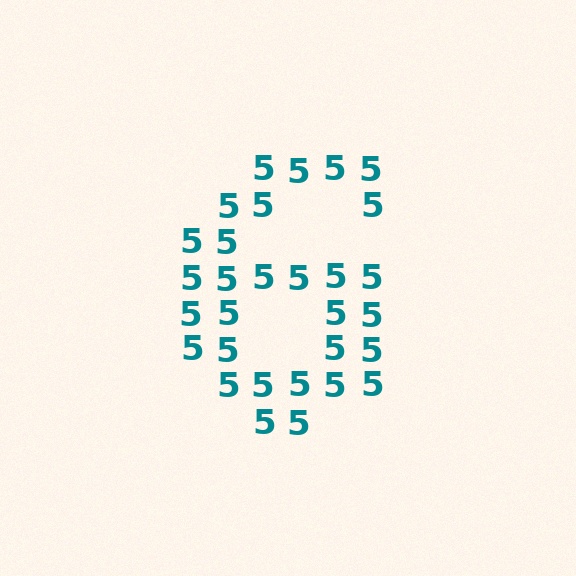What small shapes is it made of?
It is made of small digit 5's.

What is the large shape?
The large shape is the digit 6.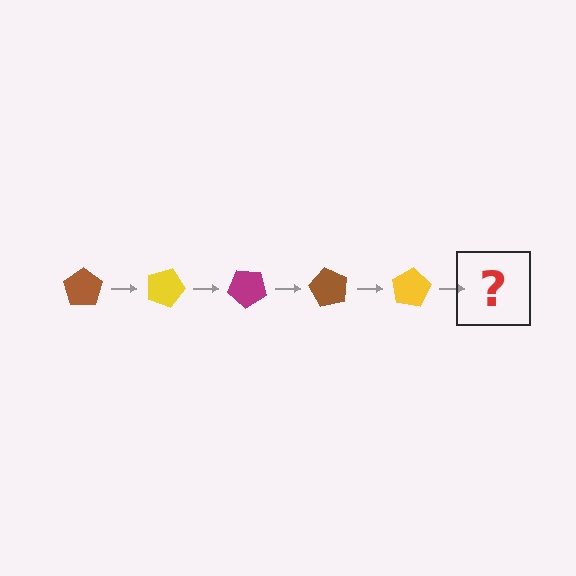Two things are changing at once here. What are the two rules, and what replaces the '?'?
The two rules are that it rotates 20 degrees each step and the color cycles through brown, yellow, and magenta. The '?' should be a magenta pentagon, rotated 100 degrees from the start.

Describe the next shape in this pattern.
It should be a magenta pentagon, rotated 100 degrees from the start.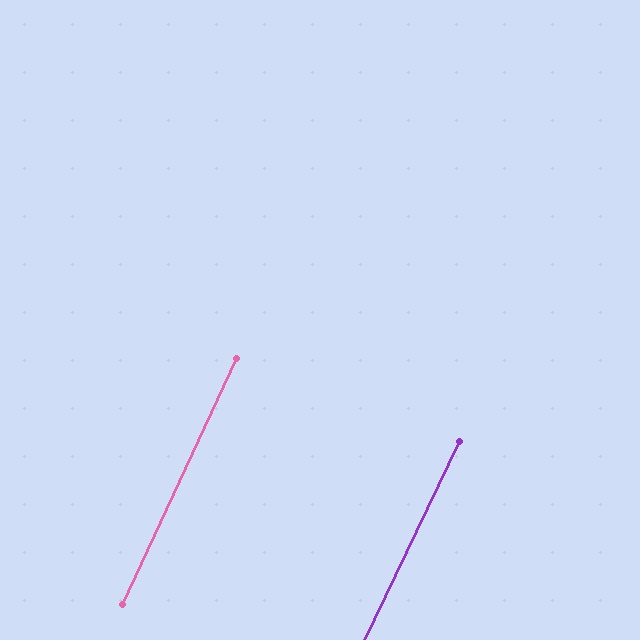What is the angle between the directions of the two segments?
Approximately 1 degree.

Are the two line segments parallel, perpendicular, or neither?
Parallel — their directions differ by only 0.7°.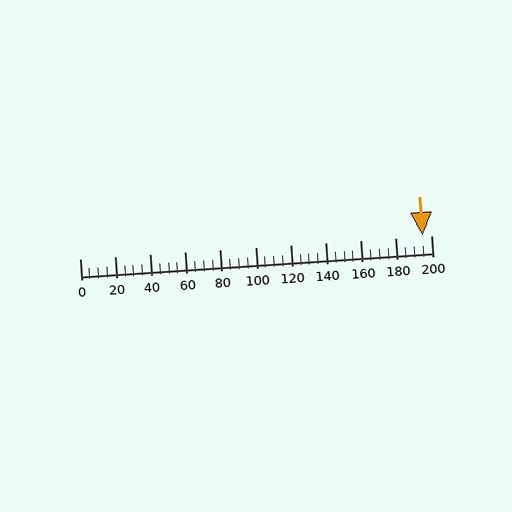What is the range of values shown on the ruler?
The ruler shows values from 0 to 200.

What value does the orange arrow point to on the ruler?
The orange arrow points to approximately 195.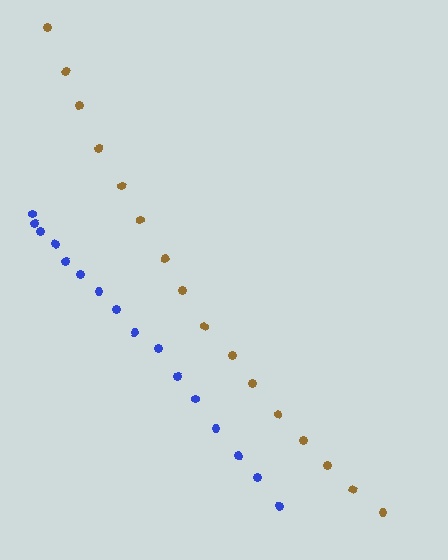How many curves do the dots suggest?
There are 2 distinct paths.